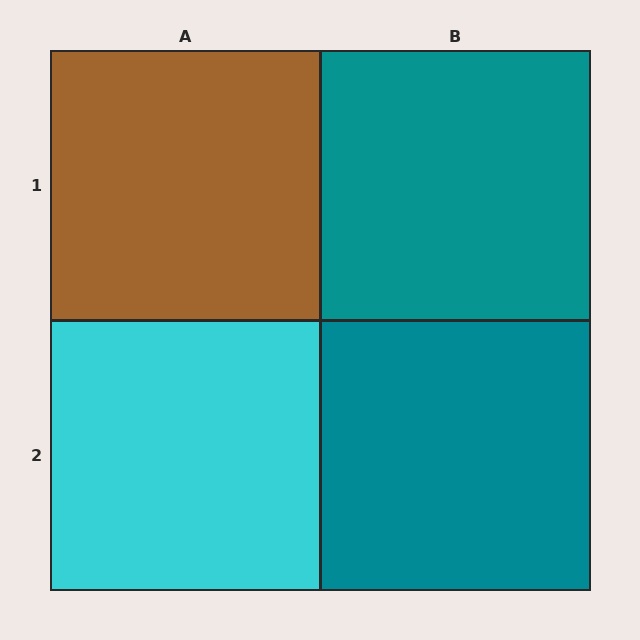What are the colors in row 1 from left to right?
Brown, teal.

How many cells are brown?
1 cell is brown.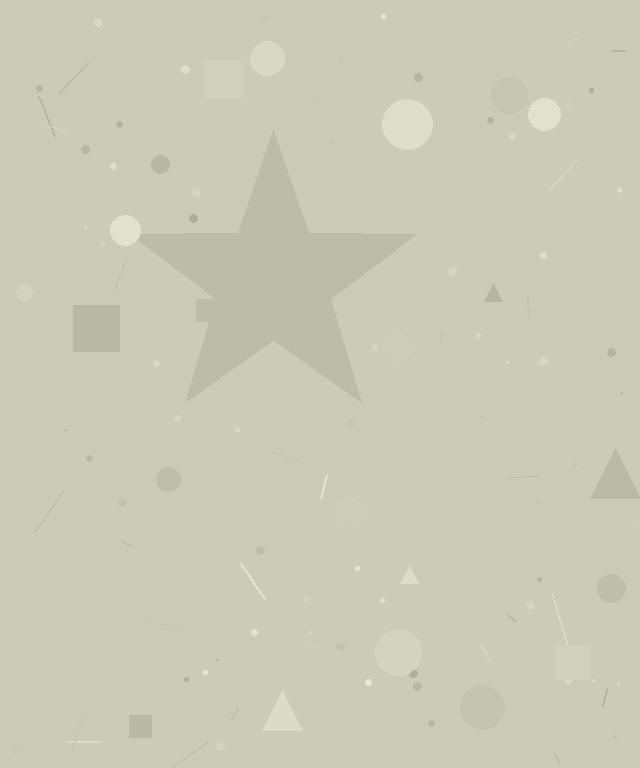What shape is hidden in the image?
A star is hidden in the image.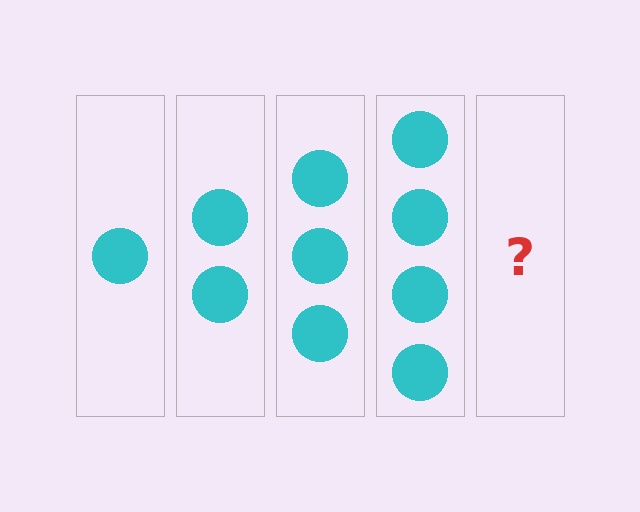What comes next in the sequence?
The next element should be 5 circles.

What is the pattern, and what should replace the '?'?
The pattern is that each step adds one more circle. The '?' should be 5 circles.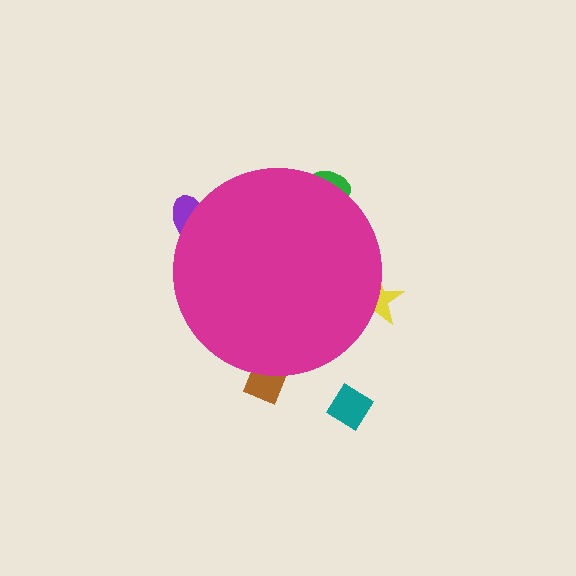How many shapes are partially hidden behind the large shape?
4 shapes are partially hidden.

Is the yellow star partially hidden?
Yes, the yellow star is partially hidden behind the magenta circle.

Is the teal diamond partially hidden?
No, the teal diamond is fully visible.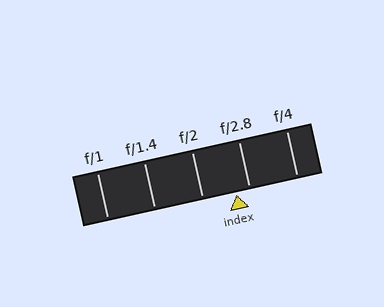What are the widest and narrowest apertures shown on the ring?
The widest aperture shown is f/1 and the narrowest is f/4.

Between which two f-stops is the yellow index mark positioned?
The index mark is between f/2 and f/2.8.